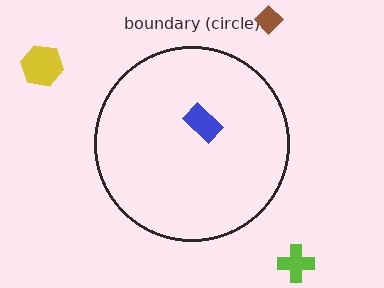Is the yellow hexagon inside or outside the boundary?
Outside.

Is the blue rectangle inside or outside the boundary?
Inside.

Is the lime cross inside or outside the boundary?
Outside.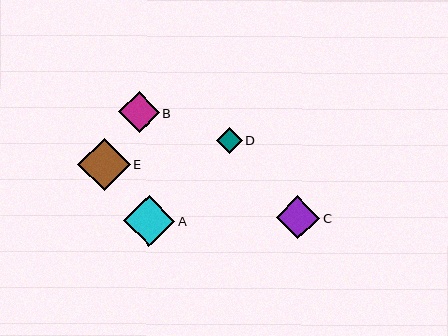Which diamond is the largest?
Diamond E is the largest with a size of approximately 52 pixels.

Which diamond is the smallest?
Diamond D is the smallest with a size of approximately 26 pixels.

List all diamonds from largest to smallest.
From largest to smallest: E, A, C, B, D.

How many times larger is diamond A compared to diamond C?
Diamond A is approximately 1.2 times the size of diamond C.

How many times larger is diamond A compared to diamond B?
Diamond A is approximately 1.3 times the size of diamond B.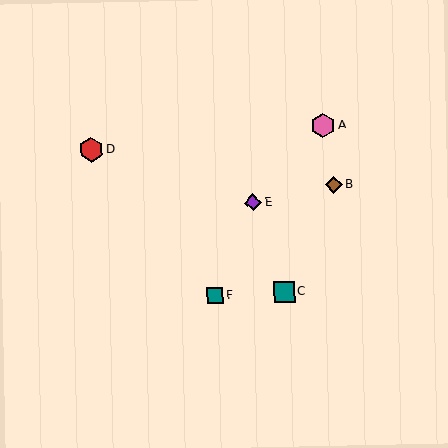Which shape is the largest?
The red hexagon (labeled D) is the largest.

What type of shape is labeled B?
Shape B is a brown diamond.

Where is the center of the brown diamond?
The center of the brown diamond is at (334, 184).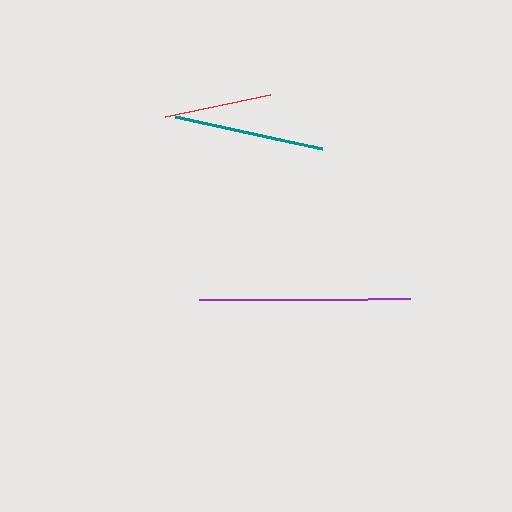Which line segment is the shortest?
The red line is the shortest at approximately 107 pixels.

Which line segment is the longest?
The purple line is the longest at approximately 210 pixels.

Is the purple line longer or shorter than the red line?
The purple line is longer than the red line.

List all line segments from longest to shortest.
From longest to shortest: purple, teal, red.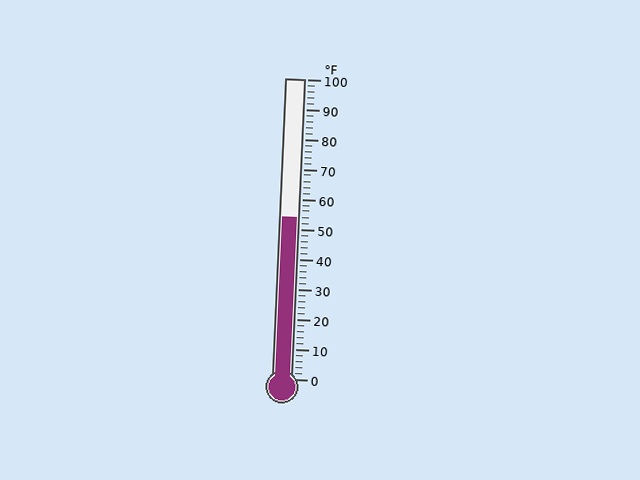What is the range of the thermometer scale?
The thermometer scale ranges from 0°F to 100°F.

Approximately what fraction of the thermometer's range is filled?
The thermometer is filled to approximately 55% of its range.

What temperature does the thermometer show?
The thermometer shows approximately 54°F.